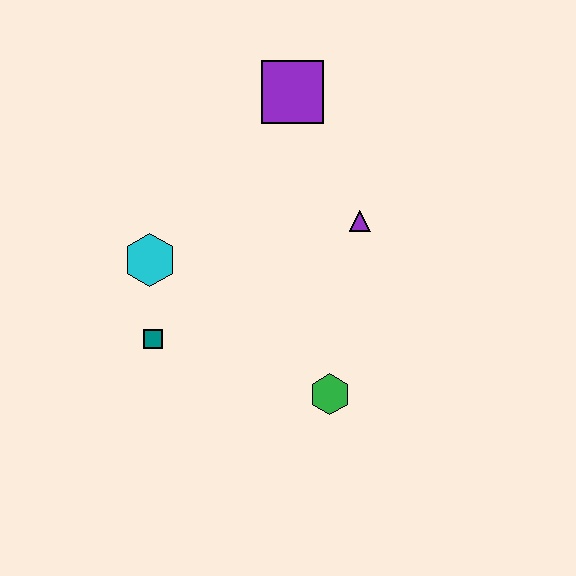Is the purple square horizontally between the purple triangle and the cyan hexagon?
Yes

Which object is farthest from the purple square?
The green hexagon is farthest from the purple square.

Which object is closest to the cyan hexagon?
The teal square is closest to the cyan hexagon.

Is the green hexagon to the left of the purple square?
No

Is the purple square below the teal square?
No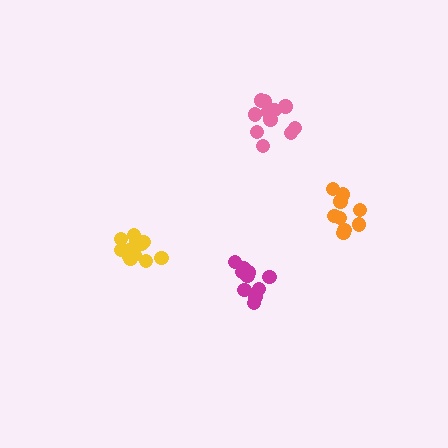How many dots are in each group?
Group 1: 9 dots, Group 2: 12 dots, Group 3: 11 dots, Group 4: 10 dots (42 total).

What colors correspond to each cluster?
The clusters are colored: orange, yellow, pink, magenta.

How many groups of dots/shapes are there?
There are 4 groups.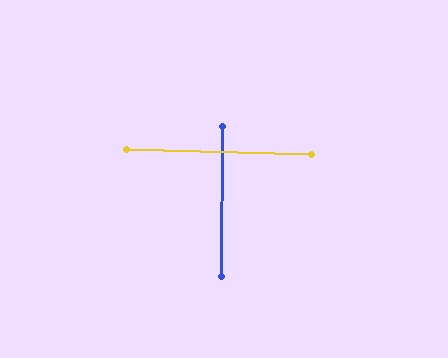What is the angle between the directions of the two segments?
Approximately 89 degrees.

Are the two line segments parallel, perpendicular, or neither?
Perpendicular — they meet at approximately 89°.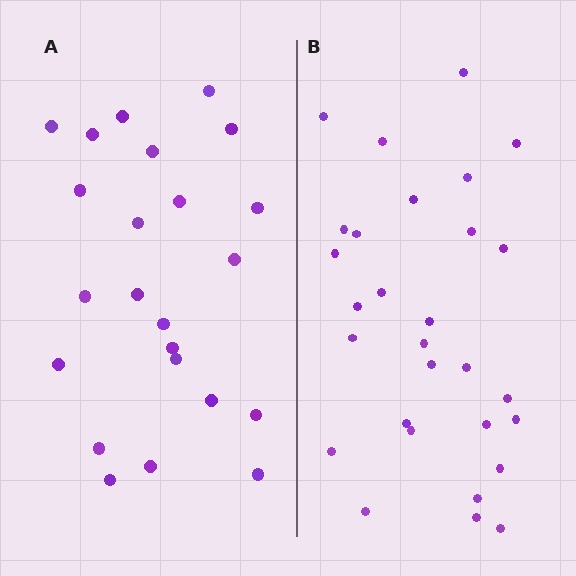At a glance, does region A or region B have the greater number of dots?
Region B (the right region) has more dots.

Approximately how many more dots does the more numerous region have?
Region B has about 6 more dots than region A.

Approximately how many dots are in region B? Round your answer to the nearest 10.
About 30 dots. (The exact count is 29, which rounds to 30.)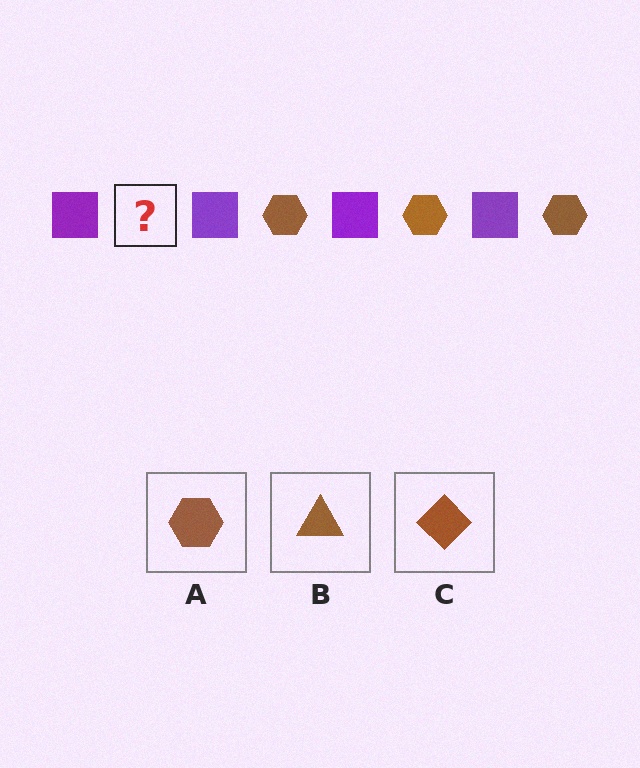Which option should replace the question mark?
Option A.